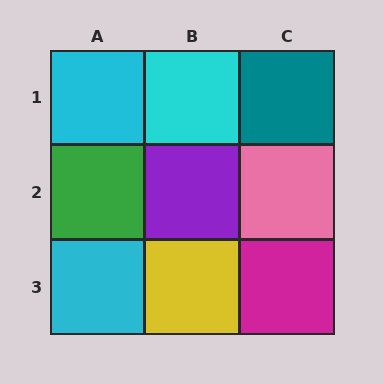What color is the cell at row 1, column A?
Cyan.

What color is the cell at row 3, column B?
Yellow.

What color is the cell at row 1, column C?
Teal.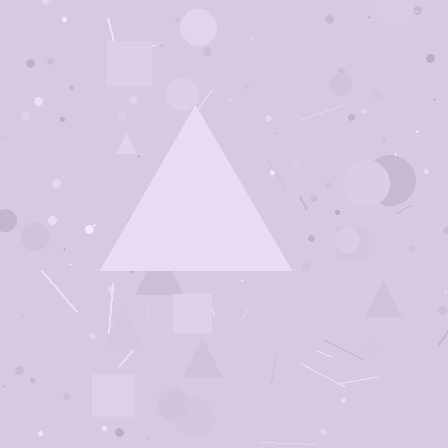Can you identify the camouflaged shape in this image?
The camouflaged shape is a triangle.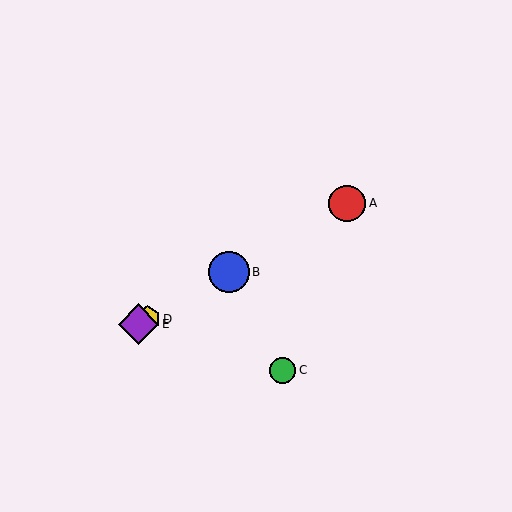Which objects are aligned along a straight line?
Objects A, B, D, E are aligned along a straight line.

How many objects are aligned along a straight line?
4 objects (A, B, D, E) are aligned along a straight line.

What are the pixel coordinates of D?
Object D is at (147, 319).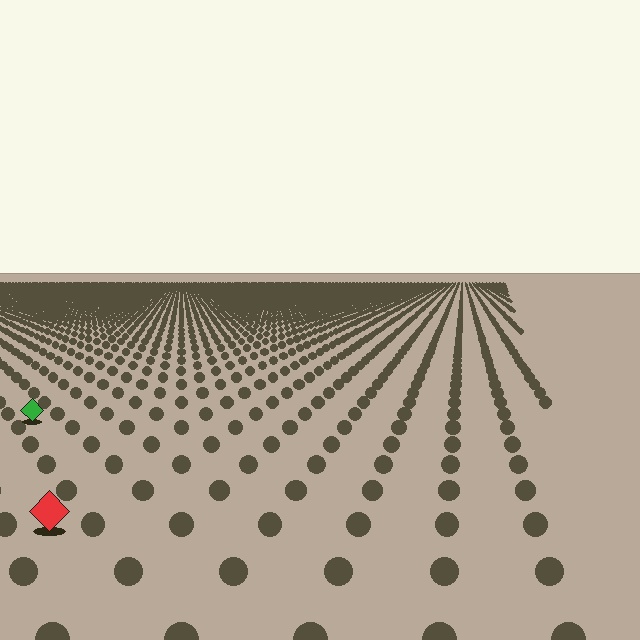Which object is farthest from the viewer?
The green diamond is farthest from the viewer. It appears smaller and the ground texture around it is denser.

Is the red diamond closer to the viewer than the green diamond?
Yes. The red diamond is closer — you can tell from the texture gradient: the ground texture is coarser near it.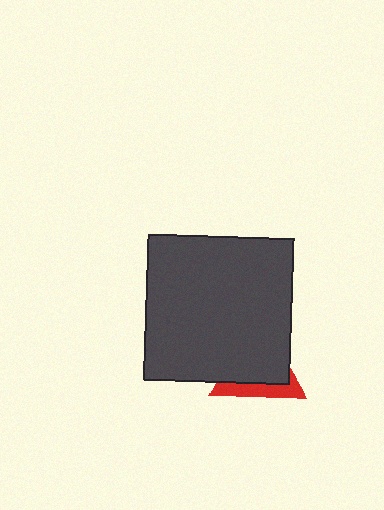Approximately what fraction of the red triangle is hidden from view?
Roughly 68% of the red triangle is hidden behind the dark gray square.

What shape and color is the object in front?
The object in front is a dark gray square.